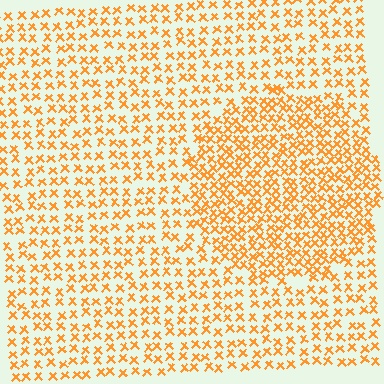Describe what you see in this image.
The image contains small orange elements arranged at two different densities. A circle-shaped region is visible where the elements are more densely packed than the surrounding area.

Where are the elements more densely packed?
The elements are more densely packed inside the circle boundary.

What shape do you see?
I see a circle.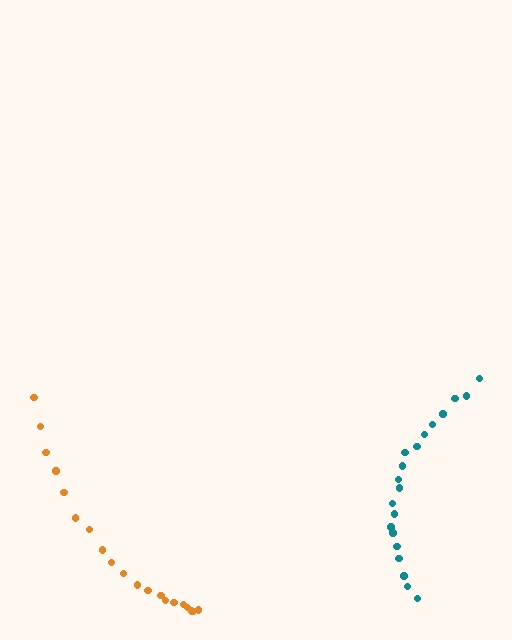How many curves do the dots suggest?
There are 2 distinct paths.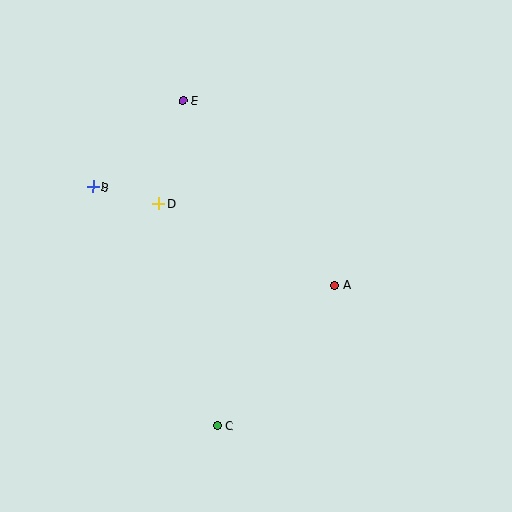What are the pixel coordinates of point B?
Point B is at (93, 187).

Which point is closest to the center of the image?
Point A at (335, 285) is closest to the center.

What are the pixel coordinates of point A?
Point A is at (335, 285).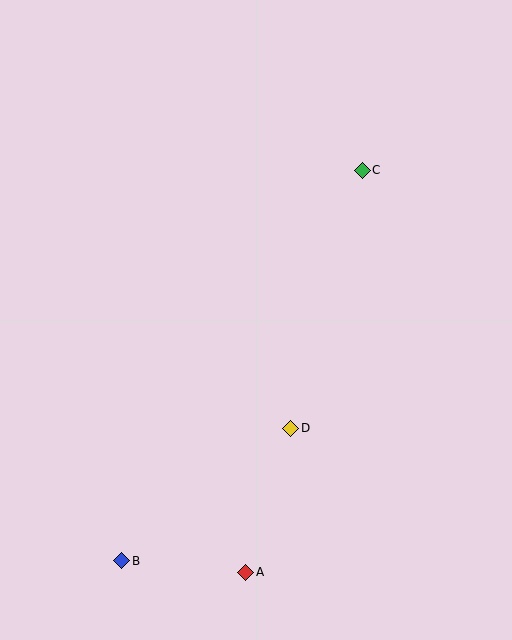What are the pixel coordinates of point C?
Point C is at (362, 170).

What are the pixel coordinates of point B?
Point B is at (122, 561).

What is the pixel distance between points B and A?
The distance between B and A is 125 pixels.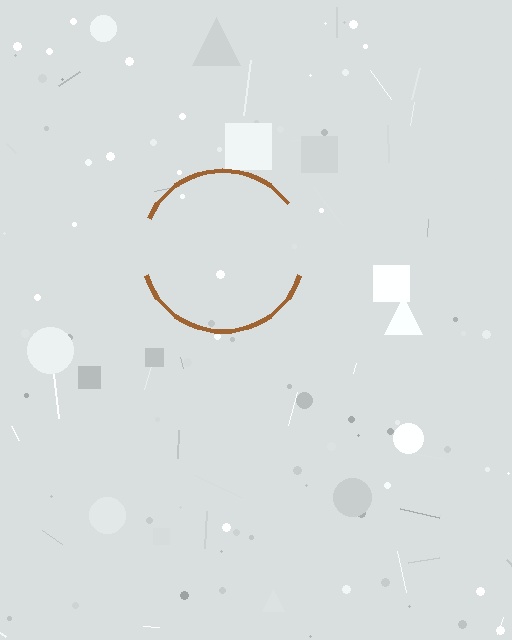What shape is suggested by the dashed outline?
The dashed outline suggests a circle.